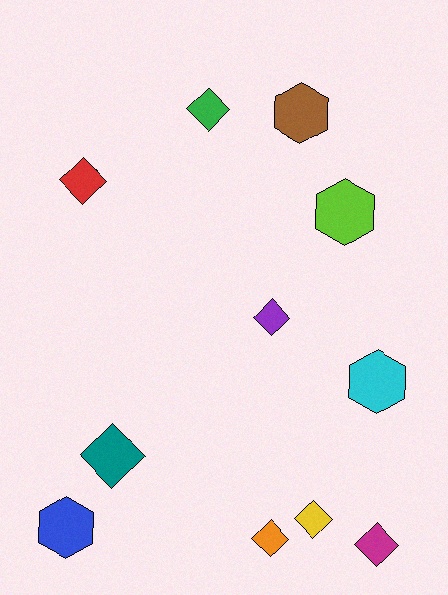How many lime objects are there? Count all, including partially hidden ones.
There is 1 lime object.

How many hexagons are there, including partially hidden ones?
There are 4 hexagons.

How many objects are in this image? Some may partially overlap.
There are 11 objects.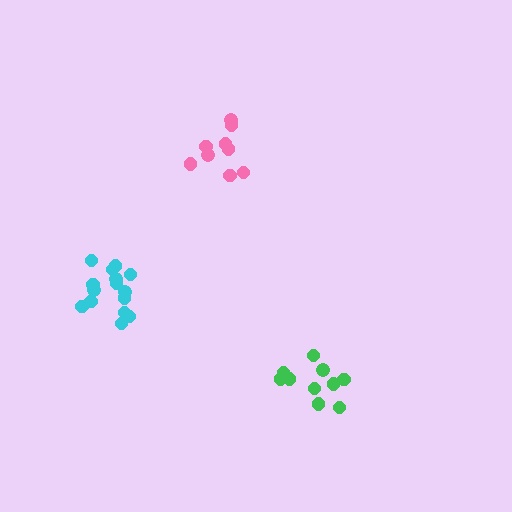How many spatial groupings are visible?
There are 3 spatial groupings.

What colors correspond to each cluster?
The clusters are colored: pink, green, cyan.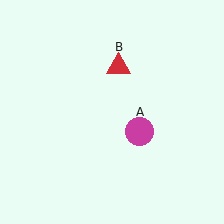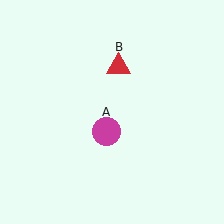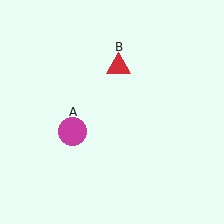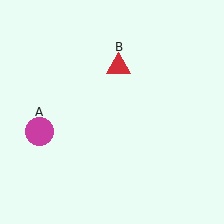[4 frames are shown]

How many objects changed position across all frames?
1 object changed position: magenta circle (object A).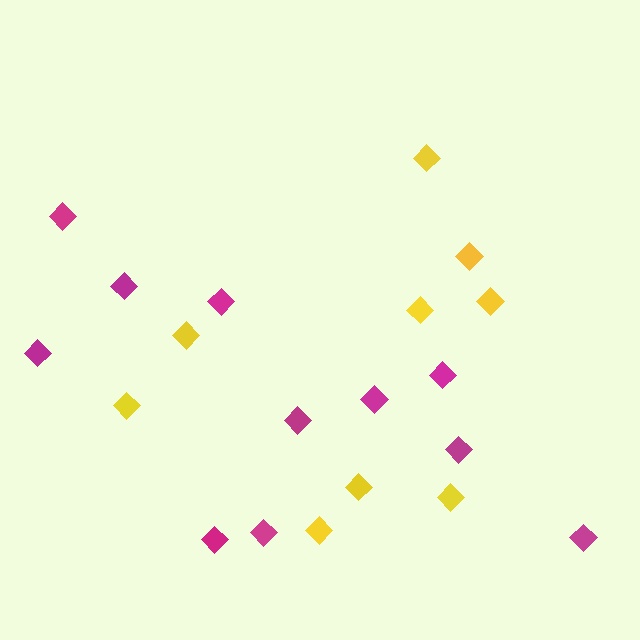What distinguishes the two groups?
There are 2 groups: one group of magenta diamonds (11) and one group of yellow diamonds (9).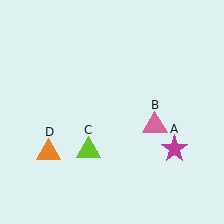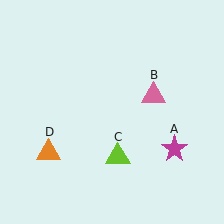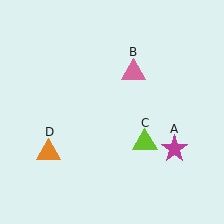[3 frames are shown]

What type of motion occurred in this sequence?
The pink triangle (object B), lime triangle (object C) rotated counterclockwise around the center of the scene.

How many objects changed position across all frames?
2 objects changed position: pink triangle (object B), lime triangle (object C).